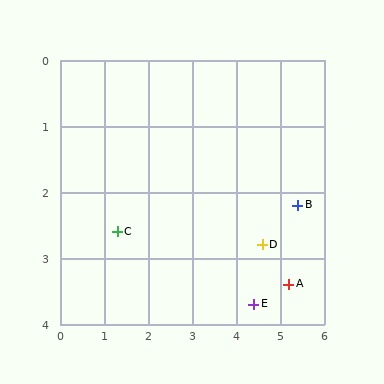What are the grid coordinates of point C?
Point C is at approximately (1.3, 2.6).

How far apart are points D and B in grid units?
Points D and B are about 1.0 grid units apart.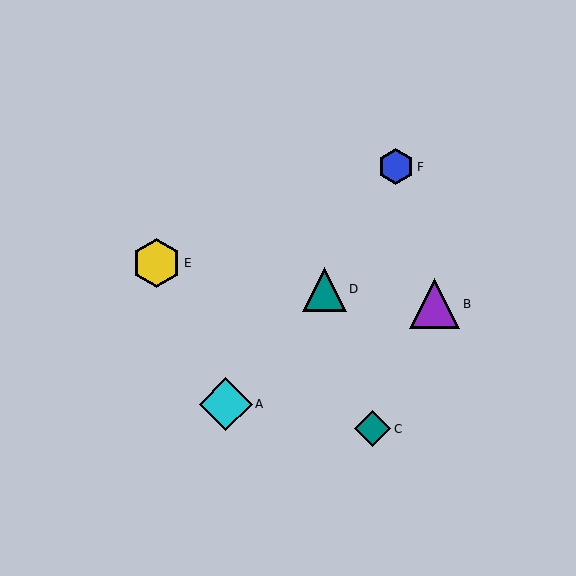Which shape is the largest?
The cyan diamond (labeled A) is the largest.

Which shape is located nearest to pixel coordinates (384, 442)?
The teal diamond (labeled C) at (373, 429) is nearest to that location.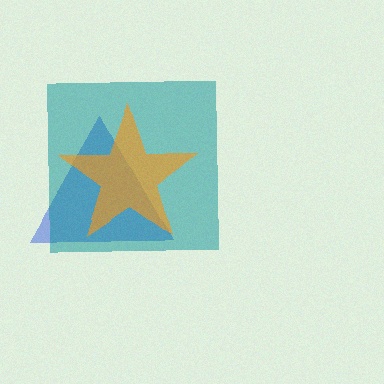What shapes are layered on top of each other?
The layered shapes are: a blue triangle, a teal square, an orange star.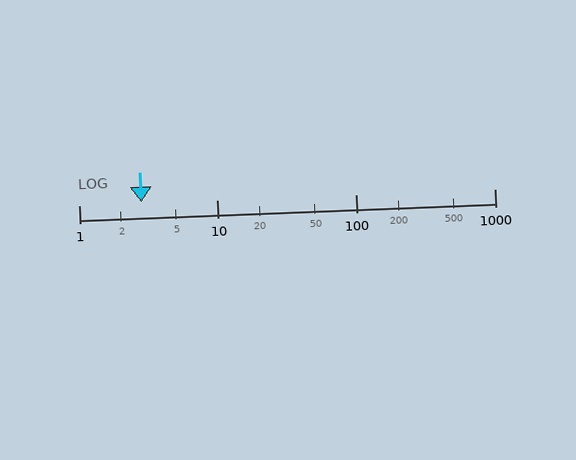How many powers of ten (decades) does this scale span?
The scale spans 3 decades, from 1 to 1000.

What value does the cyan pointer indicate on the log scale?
The pointer indicates approximately 2.8.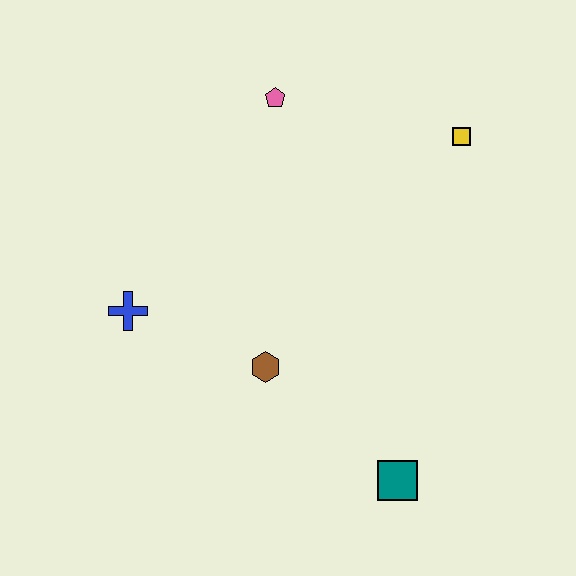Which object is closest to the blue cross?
The brown hexagon is closest to the blue cross.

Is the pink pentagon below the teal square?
No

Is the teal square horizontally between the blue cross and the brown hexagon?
No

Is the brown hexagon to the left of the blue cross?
No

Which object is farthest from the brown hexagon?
The yellow square is farthest from the brown hexagon.